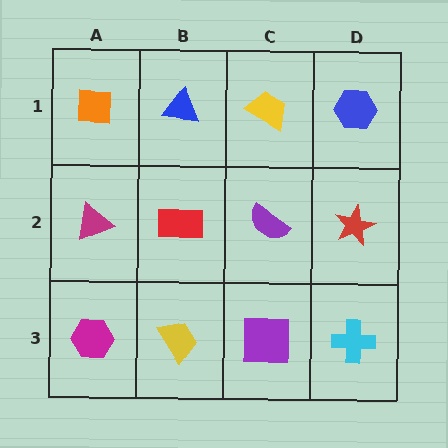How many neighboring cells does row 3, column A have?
2.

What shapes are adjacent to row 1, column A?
A magenta triangle (row 2, column A), a blue triangle (row 1, column B).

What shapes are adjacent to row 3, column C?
A purple semicircle (row 2, column C), a yellow trapezoid (row 3, column B), a cyan cross (row 3, column D).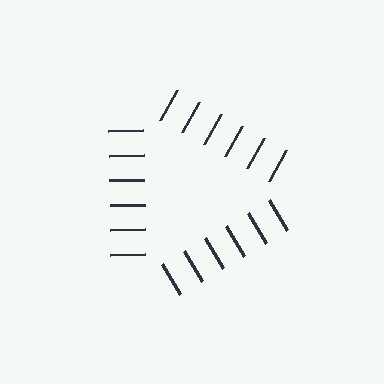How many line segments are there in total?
18 — 6 along each of the 3 edges.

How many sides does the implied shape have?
3 sides — the line-ends trace a triangle.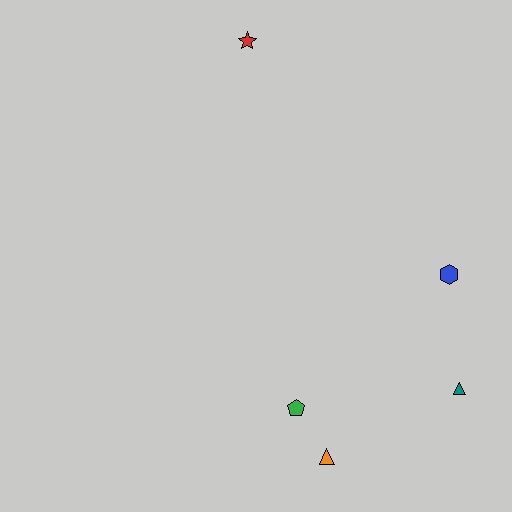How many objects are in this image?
There are 5 objects.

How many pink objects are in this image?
There are no pink objects.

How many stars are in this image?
There is 1 star.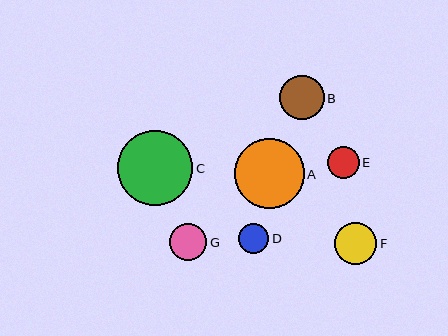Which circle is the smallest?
Circle D is the smallest with a size of approximately 30 pixels.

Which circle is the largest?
Circle C is the largest with a size of approximately 75 pixels.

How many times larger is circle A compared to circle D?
Circle A is approximately 2.3 times the size of circle D.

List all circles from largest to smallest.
From largest to smallest: C, A, B, F, G, E, D.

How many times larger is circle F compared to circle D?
Circle F is approximately 1.4 times the size of circle D.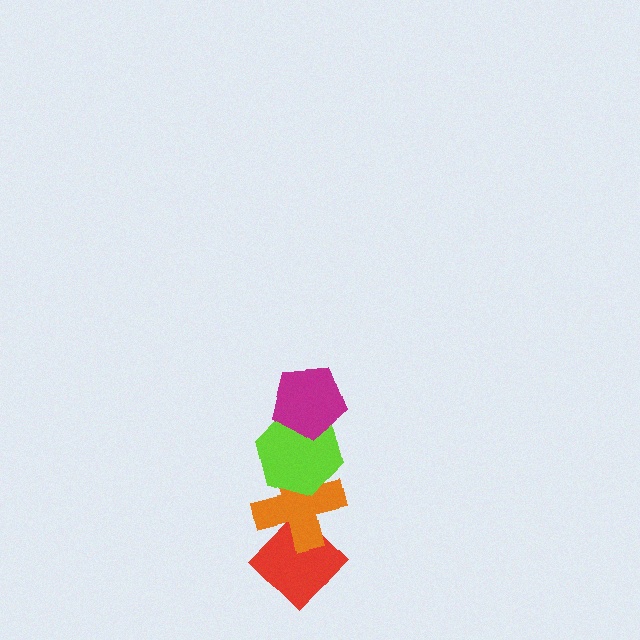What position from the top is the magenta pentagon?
The magenta pentagon is 1st from the top.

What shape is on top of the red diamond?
The orange cross is on top of the red diamond.